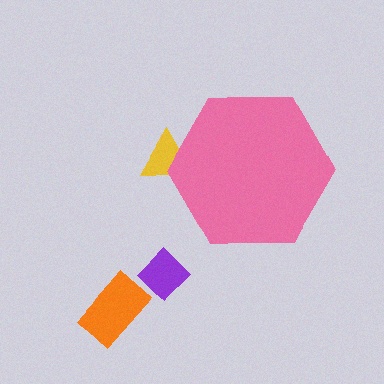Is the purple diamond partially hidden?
No, the purple diamond is fully visible.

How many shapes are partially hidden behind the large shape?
1 shape is partially hidden.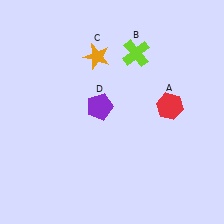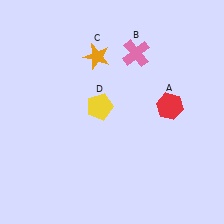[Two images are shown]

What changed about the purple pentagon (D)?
In Image 1, D is purple. In Image 2, it changed to yellow.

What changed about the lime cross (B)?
In Image 1, B is lime. In Image 2, it changed to pink.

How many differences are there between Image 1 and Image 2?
There are 2 differences between the two images.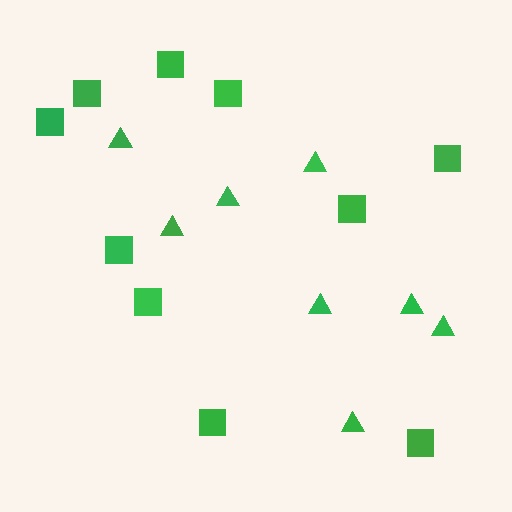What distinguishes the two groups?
There are 2 groups: one group of squares (10) and one group of triangles (8).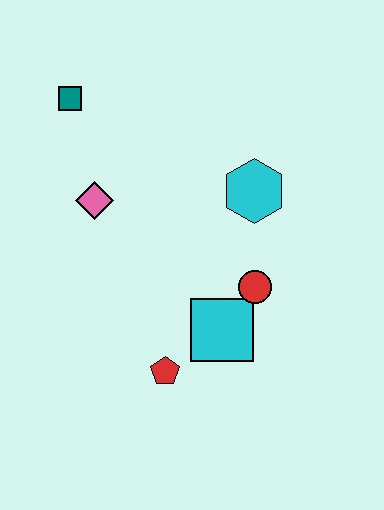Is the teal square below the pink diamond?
No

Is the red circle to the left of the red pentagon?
No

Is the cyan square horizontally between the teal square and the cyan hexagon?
Yes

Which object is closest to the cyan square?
The red circle is closest to the cyan square.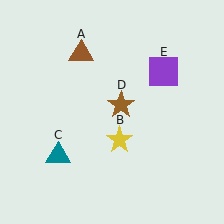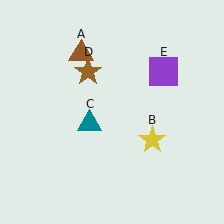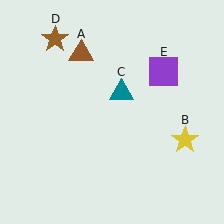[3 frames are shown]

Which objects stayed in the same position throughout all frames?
Brown triangle (object A) and purple square (object E) remained stationary.